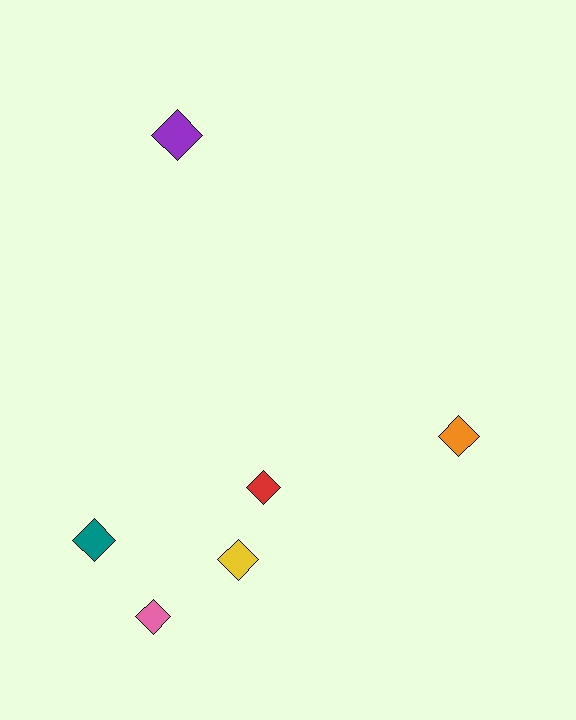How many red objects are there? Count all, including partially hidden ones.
There is 1 red object.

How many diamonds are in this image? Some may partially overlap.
There are 6 diamonds.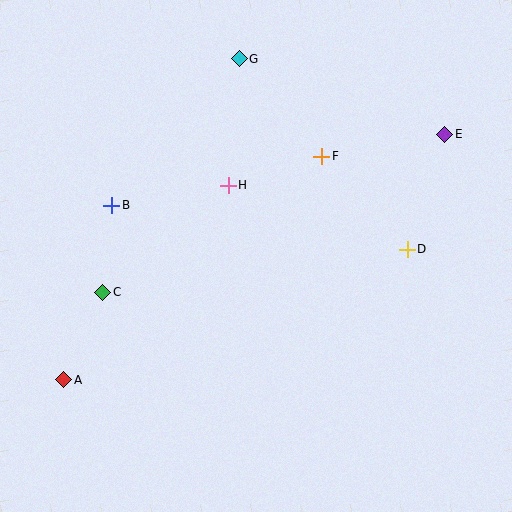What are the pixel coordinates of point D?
Point D is at (407, 249).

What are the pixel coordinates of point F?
Point F is at (322, 156).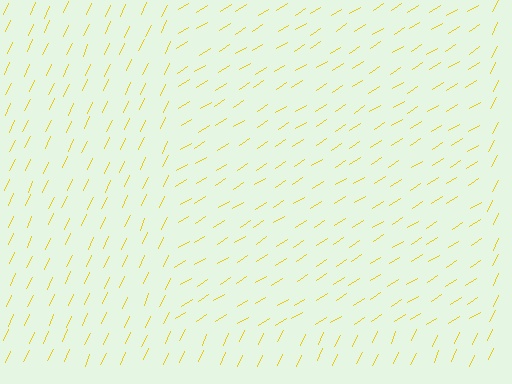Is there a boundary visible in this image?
Yes, there is a texture boundary formed by a change in line orientation.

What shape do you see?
I see a rectangle.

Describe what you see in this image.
The image is filled with small yellow line segments. A rectangle region in the image has lines oriented differently from the surrounding lines, creating a visible texture boundary.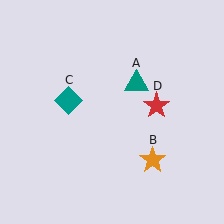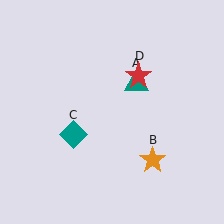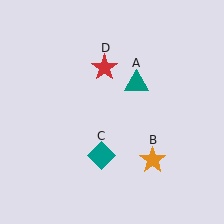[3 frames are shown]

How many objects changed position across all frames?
2 objects changed position: teal diamond (object C), red star (object D).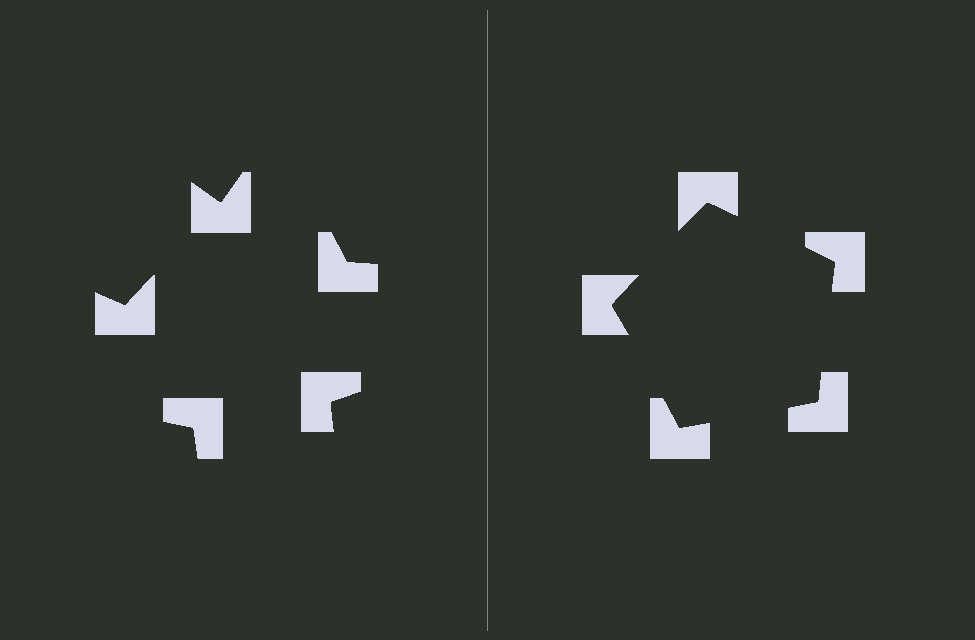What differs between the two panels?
The notched squares are positioned identically on both sides; only the wedge orientations differ. On the right they align to a pentagon; on the left they are misaligned.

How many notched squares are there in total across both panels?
10 — 5 on each side.